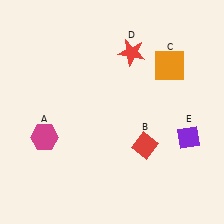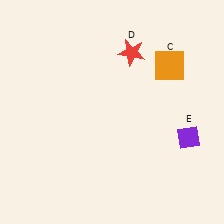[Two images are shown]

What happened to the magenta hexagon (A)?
The magenta hexagon (A) was removed in Image 2. It was in the bottom-left area of Image 1.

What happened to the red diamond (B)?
The red diamond (B) was removed in Image 2. It was in the bottom-right area of Image 1.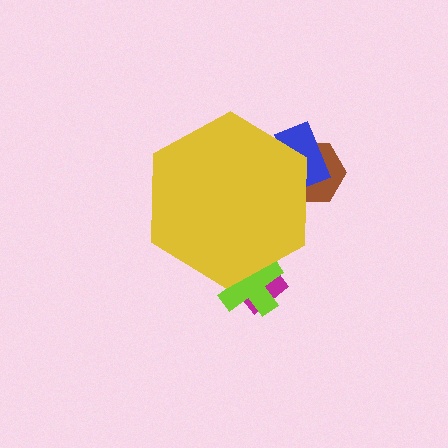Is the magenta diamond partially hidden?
Yes, the magenta diamond is partially hidden behind the yellow hexagon.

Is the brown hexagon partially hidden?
Yes, the brown hexagon is partially hidden behind the yellow hexagon.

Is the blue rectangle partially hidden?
Yes, the blue rectangle is partially hidden behind the yellow hexagon.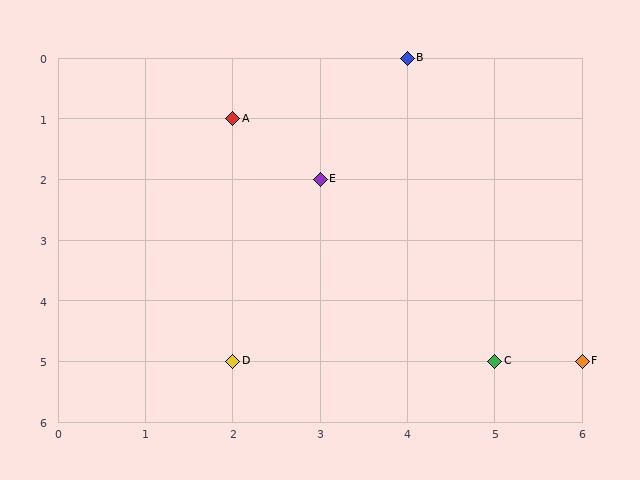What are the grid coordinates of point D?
Point D is at grid coordinates (2, 5).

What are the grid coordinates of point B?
Point B is at grid coordinates (4, 0).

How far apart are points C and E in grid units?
Points C and E are 2 columns and 3 rows apart (about 3.6 grid units diagonally).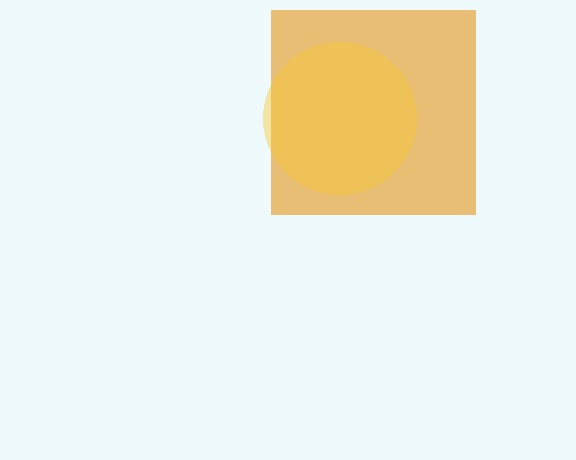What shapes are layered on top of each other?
The layered shapes are: an orange square, a yellow circle.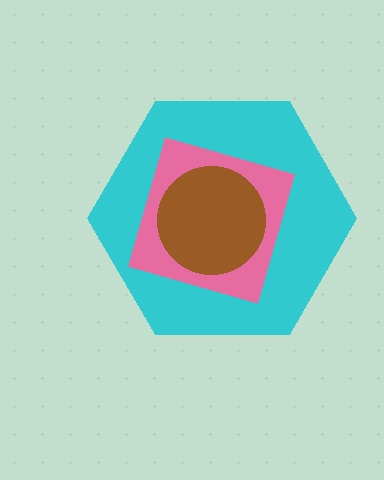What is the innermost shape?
The brown circle.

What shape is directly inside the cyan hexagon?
The pink square.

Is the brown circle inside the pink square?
Yes.